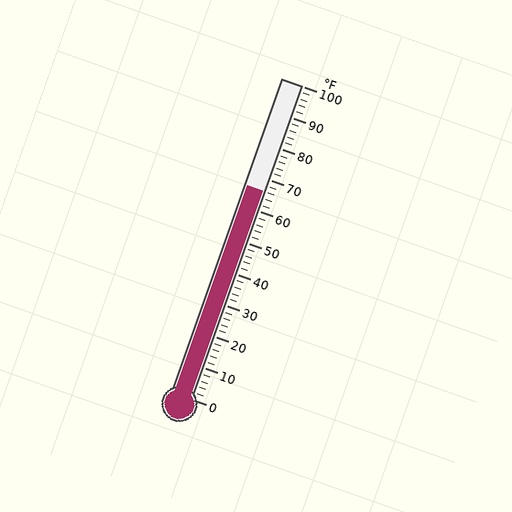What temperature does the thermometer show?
The thermometer shows approximately 66°F.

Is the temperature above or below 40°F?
The temperature is above 40°F.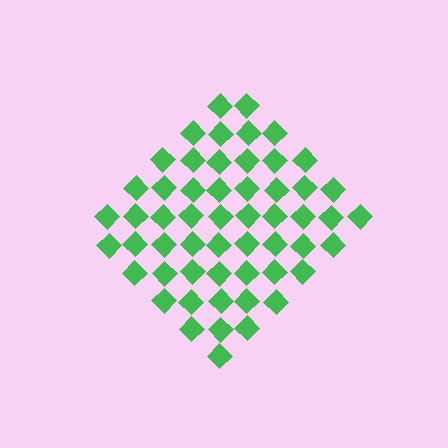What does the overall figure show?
The overall figure shows a diamond.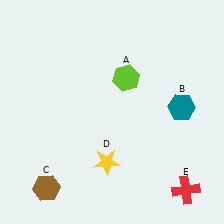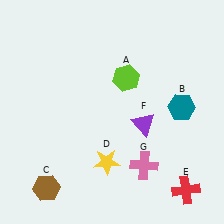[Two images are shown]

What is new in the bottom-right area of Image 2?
A pink cross (G) was added in the bottom-right area of Image 2.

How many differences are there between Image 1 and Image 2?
There are 2 differences between the two images.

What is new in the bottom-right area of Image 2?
A purple triangle (F) was added in the bottom-right area of Image 2.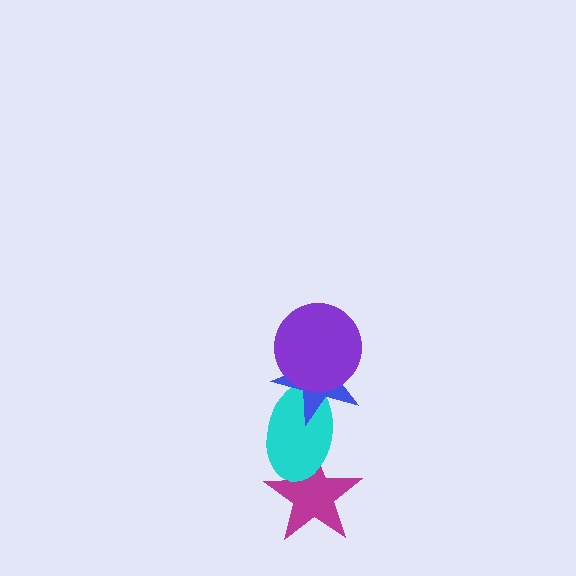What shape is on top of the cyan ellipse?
The blue star is on top of the cyan ellipse.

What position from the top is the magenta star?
The magenta star is 4th from the top.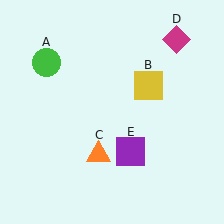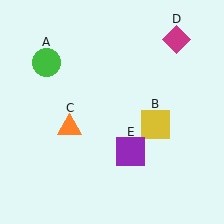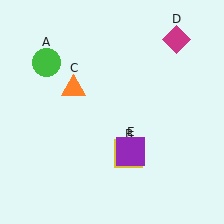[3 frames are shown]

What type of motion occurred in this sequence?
The yellow square (object B), orange triangle (object C) rotated clockwise around the center of the scene.